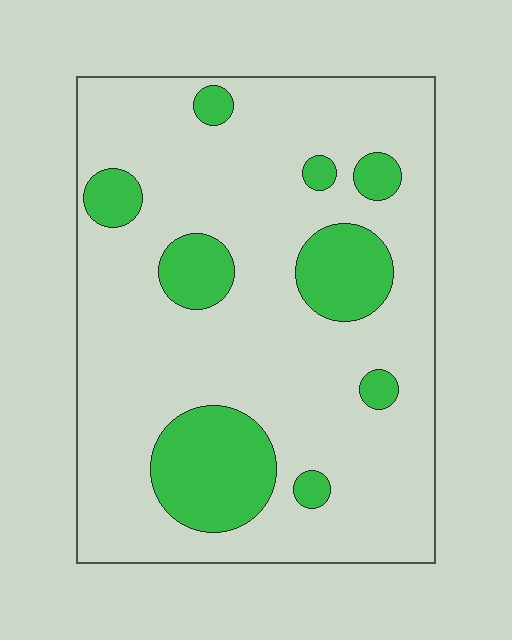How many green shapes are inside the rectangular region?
9.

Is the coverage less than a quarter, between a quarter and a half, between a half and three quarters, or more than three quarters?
Less than a quarter.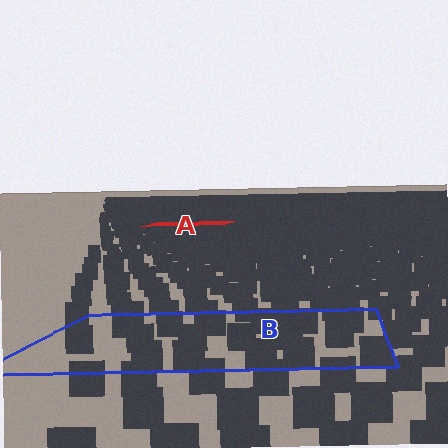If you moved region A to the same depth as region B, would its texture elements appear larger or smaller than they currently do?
They would appear larger. At a closer depth, the same texture elements are projected at a bigger on-screen size.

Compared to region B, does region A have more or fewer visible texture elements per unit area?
Region A has more texture elements per unit area — they are packed more densely because it is farther away.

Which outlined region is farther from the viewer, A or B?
Region A is farther from the viewer — the texture elements inside it appear smaller and more densely packed.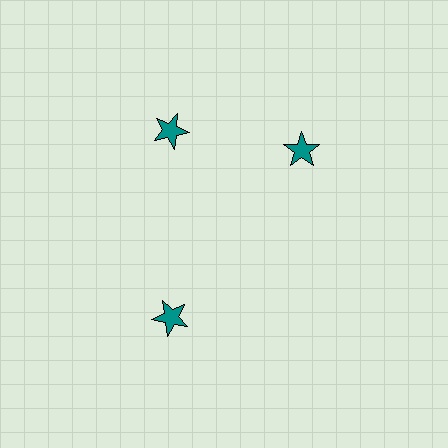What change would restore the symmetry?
The symmetry would be restored by rotating it back into even spacing with its neighbors so that all 3 stars sit at equal angles and equal distance from the center.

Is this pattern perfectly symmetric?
No. The 3 teal stars are arranged in a ring, but one element near the 3 o'clock position is rotated out of alignment along the ring, breaking the 3-fold rotational symmetry.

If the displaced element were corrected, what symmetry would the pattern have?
It would have 3-fold rotational symmetry — the pattern would map onto itself every 120 degrees.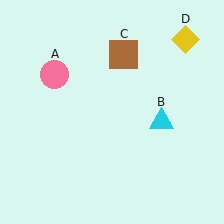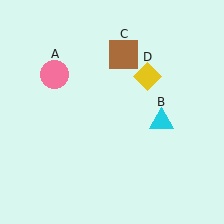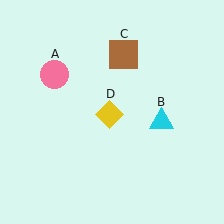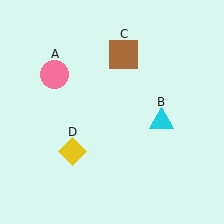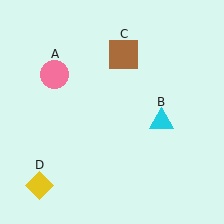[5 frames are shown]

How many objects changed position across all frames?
1 object changed position: yellow diamond (object D).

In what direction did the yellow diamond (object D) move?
The yellow diamond (object D) moved down and to the left.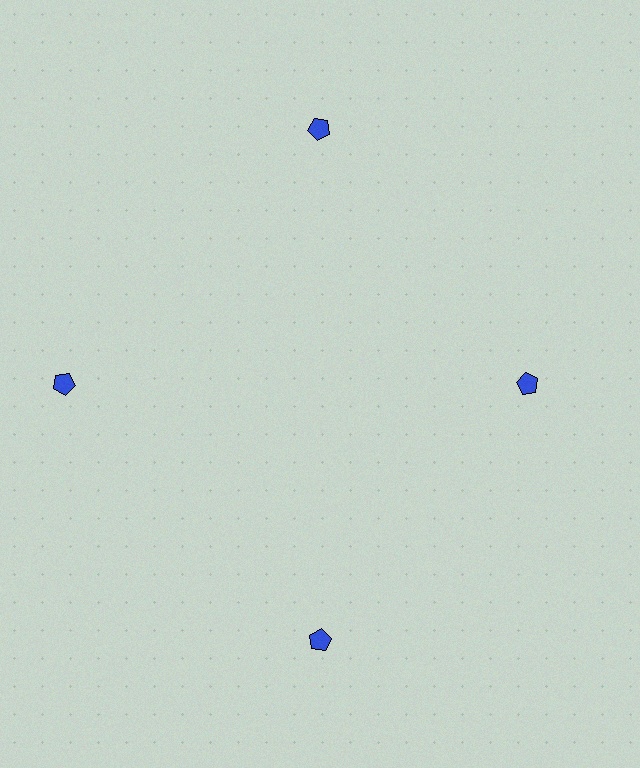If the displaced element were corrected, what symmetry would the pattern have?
It would have 4-fold rotational symmetry — the pattern would map onto itself every 90 degrees.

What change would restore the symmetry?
The symmetry would be restored by moving it outward, back onto the ring so that all 4 pentagons sit at equal angles and equal distance from the center.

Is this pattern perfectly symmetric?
No. The 4 blue pentagons are arranged in a ring, but one element near the 3 o'clock position is pulled inward toward the center, breaking the 4-fold rotational symmetry.